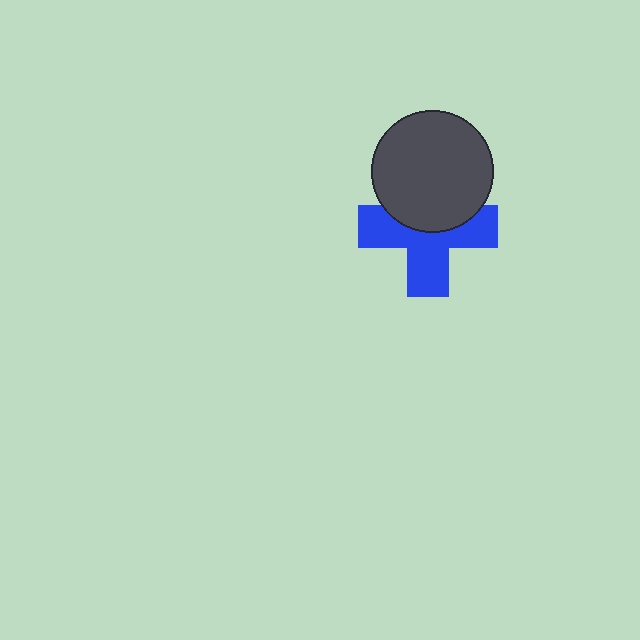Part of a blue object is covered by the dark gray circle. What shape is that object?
It is a cross.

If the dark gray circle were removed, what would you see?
You would see the complete blue cross.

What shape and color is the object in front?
The object in front is a dark gray circle.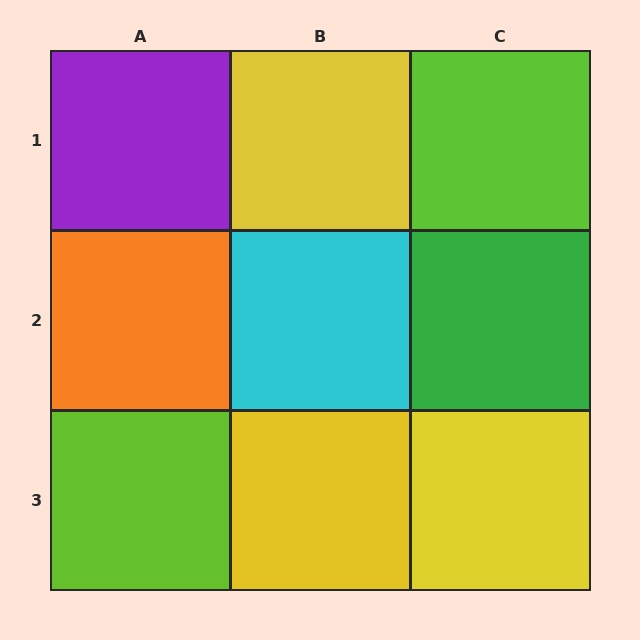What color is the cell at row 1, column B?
Yellow.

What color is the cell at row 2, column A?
Orange.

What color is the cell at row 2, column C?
Green.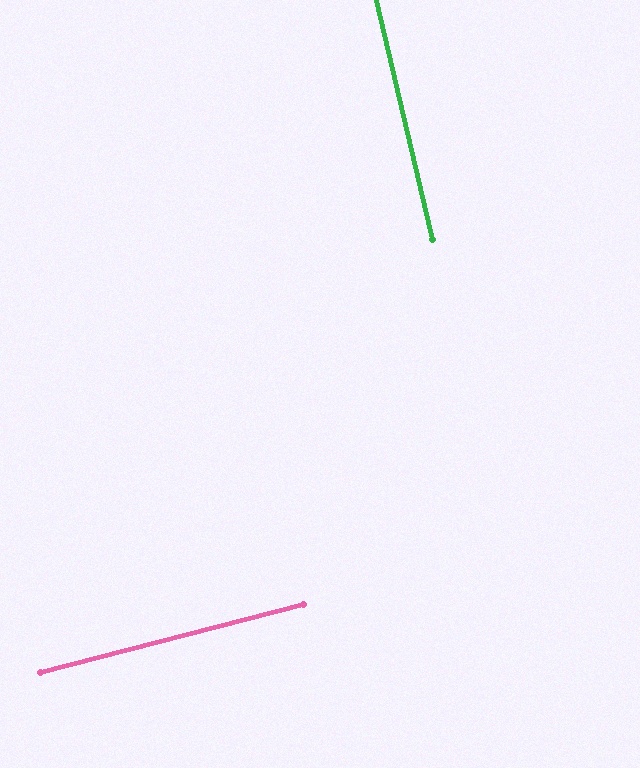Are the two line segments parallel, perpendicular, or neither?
Perpendicular — they meet at approximately 89°.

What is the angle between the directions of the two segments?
Approximately 89 degrees.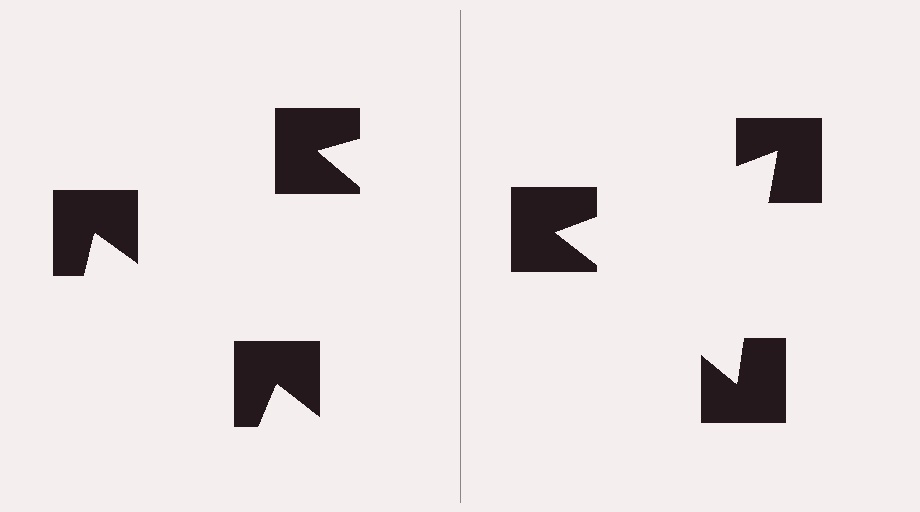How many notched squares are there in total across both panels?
6 — 3 on each side.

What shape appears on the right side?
An illusory triangle.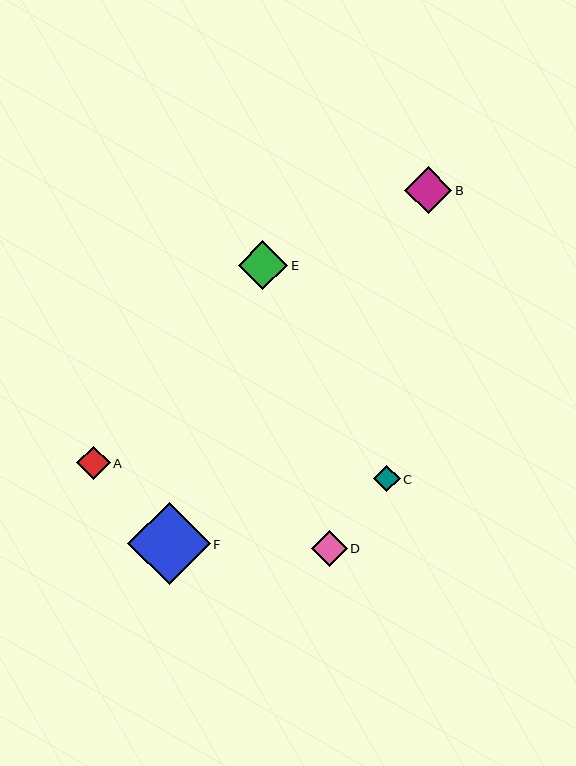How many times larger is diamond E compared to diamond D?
Diamond E is approximately 1.4 times the size of diamond D.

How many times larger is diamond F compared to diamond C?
Diamond F is approximately 3.1 times the size of diamond C.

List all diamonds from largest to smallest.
From largest to smallest: F, E, B, D, A, C.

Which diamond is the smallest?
Diamond C is the smallest with a size of approximately 27 pixels.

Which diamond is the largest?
Diamond F is the largest with a size of approximately 83 pixels.